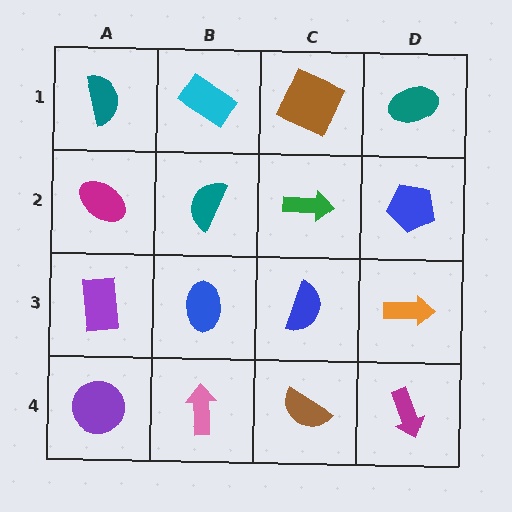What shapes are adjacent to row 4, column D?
An orange arrow (row 3, column D), a brown semicircle (row 4, column C).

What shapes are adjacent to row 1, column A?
A magenta ellipse (row 2, column A), a cyan rectangle (row 1, column B).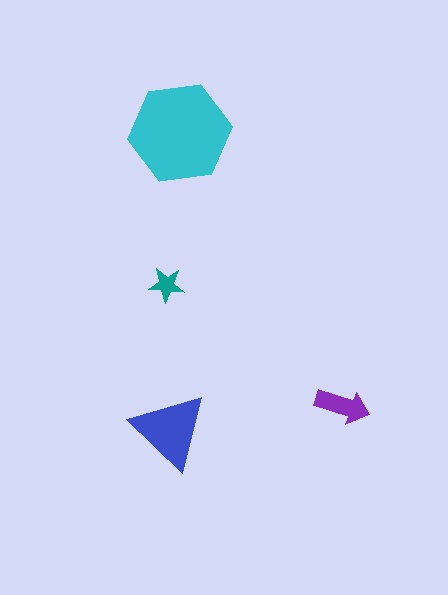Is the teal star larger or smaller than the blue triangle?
Smaller.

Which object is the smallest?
The teal star.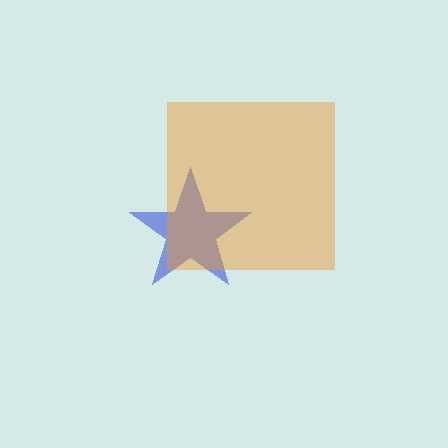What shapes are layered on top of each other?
The layered shapes are: a blue star, an orange square.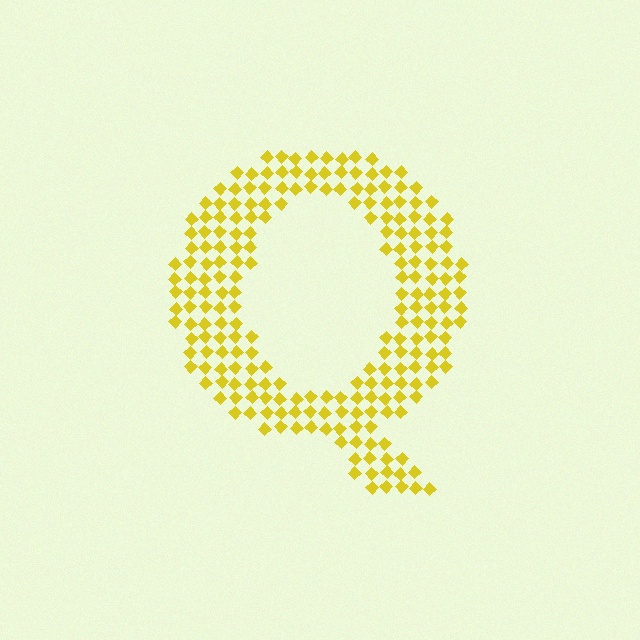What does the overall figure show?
The overall figure shows the letter Q.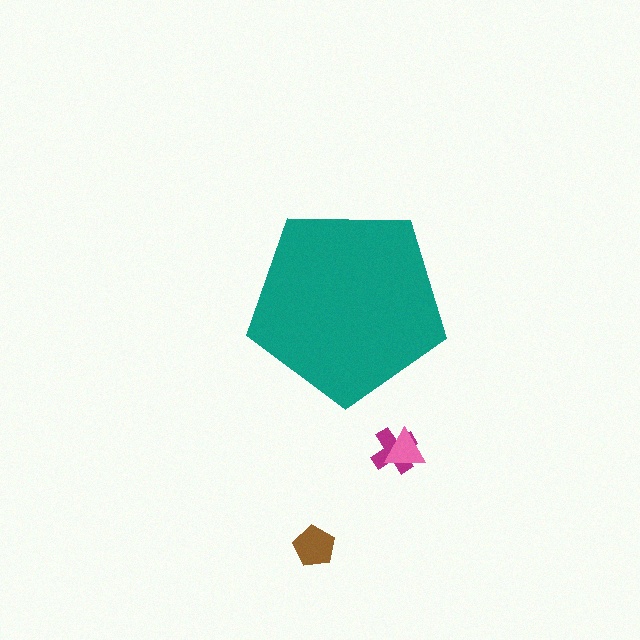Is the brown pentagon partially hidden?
No, the brown pentagon is fully visible.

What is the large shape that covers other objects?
A teal pentagon.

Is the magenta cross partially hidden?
No, the magenta cross is fully visible.